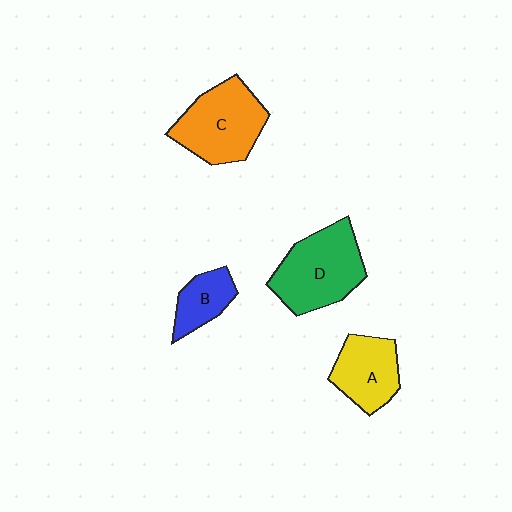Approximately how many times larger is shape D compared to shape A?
Approximately 1.5 times.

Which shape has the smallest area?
Shape B (blue).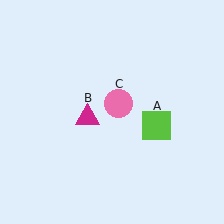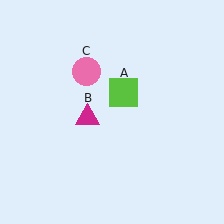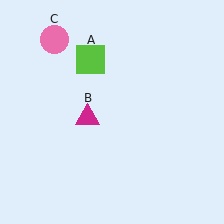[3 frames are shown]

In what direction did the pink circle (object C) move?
The pink circle (object C) moved up and to the left.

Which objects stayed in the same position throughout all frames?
Magenta triangle (object B) remained stationary.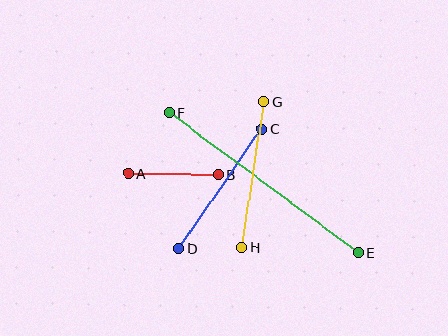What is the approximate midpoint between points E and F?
The midpoint is at approximately (263, 183) pixels.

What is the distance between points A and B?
The distance is approximately 90 pixels.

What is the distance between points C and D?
The distance is approximately 146 pixels.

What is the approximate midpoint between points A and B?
The midpoint is at approximately (173, 174) pixels.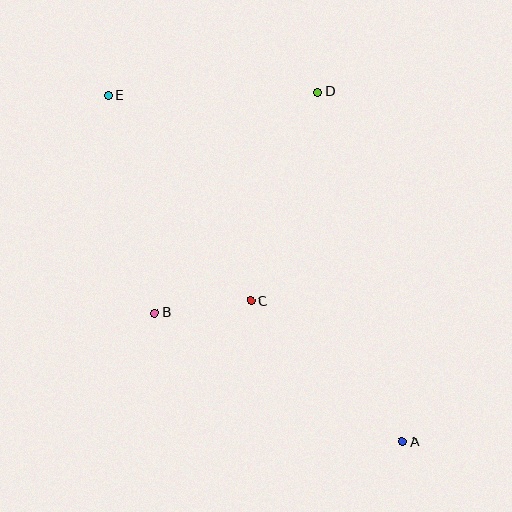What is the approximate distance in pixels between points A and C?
The distance between A and C is approximately 207 pixels.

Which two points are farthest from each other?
Points A and E are farthest from each other.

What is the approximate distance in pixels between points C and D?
The distance between C and D is approximately 220 pixels.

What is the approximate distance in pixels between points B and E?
The distance between B and E is approximately 222 pixels.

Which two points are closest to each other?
Points B and C are closest to each other.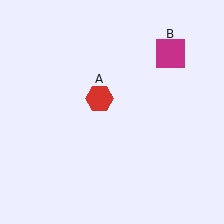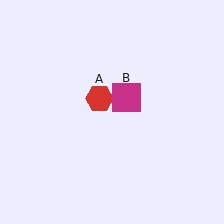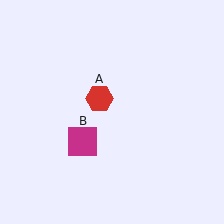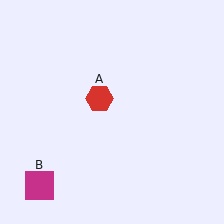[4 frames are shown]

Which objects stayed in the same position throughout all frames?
Red hexagon (object A) remained stationary.